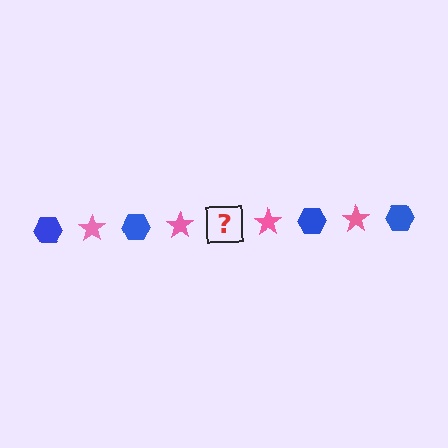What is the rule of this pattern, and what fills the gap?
The rule is that the pattern alternates between blue hexagon and pink star. The gap should be filled with a blue hexagon.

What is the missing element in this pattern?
The missing element is a blue hexagon.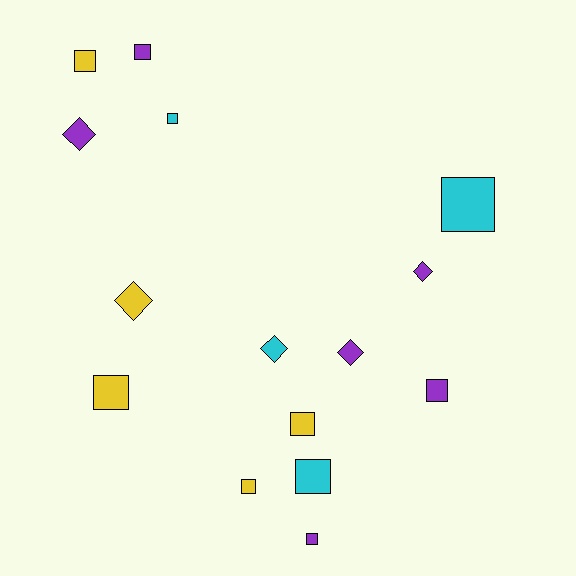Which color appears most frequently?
Purple, with 6 objects.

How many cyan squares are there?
There are 3 cyan squares.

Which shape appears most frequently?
Square, with 10 objects.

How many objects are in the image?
There are 15 objects.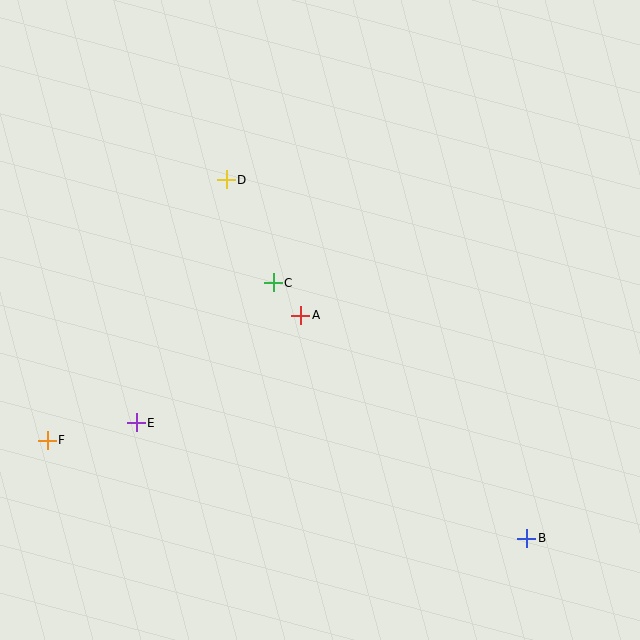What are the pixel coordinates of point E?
Point E is at (136, 423).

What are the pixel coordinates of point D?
Point D is at (226, 180).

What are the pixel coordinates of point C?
Point C is at (273, 283).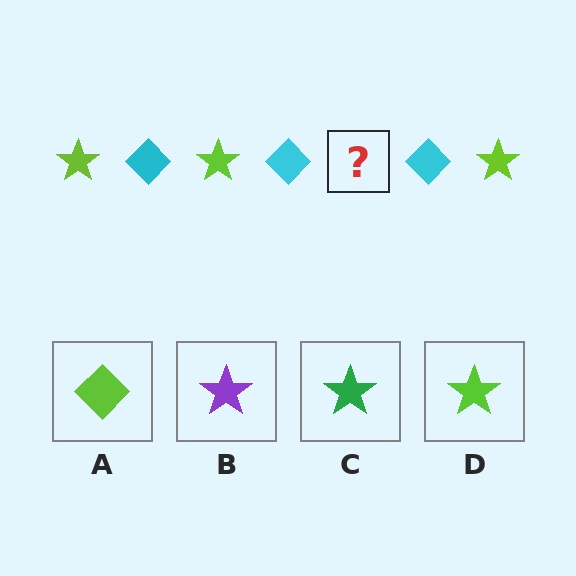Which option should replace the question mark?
Option D.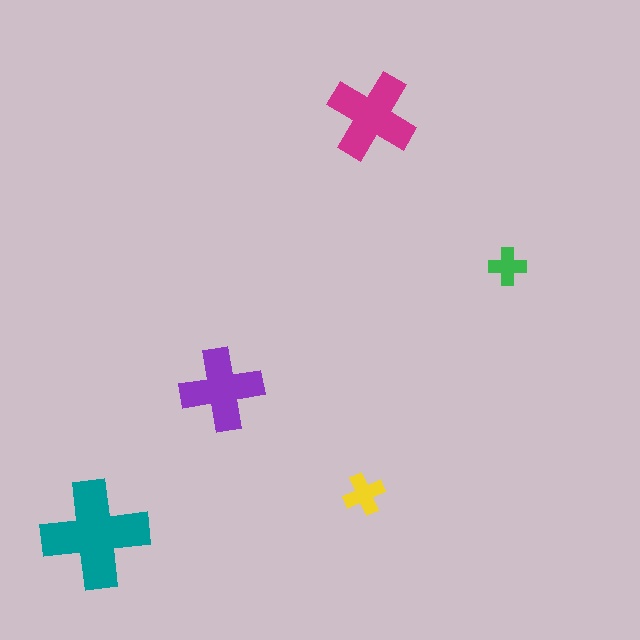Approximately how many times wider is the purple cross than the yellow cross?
About 2 times wider.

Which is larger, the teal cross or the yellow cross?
The teal one.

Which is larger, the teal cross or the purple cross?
The teal one.